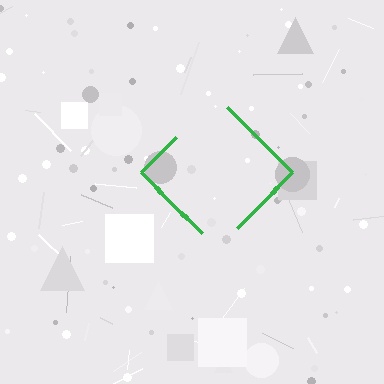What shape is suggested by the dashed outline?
The dashed outline suggests a diamond.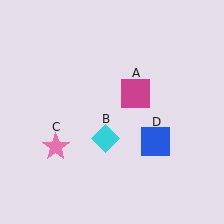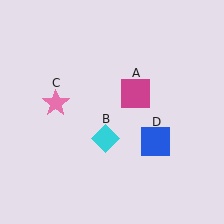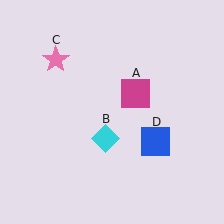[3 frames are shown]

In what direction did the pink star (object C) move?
The pink star (object C) moved up.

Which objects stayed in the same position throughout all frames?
Magenta square (object A) and cyan diamond (object B) and blue square (object D) remained stationary.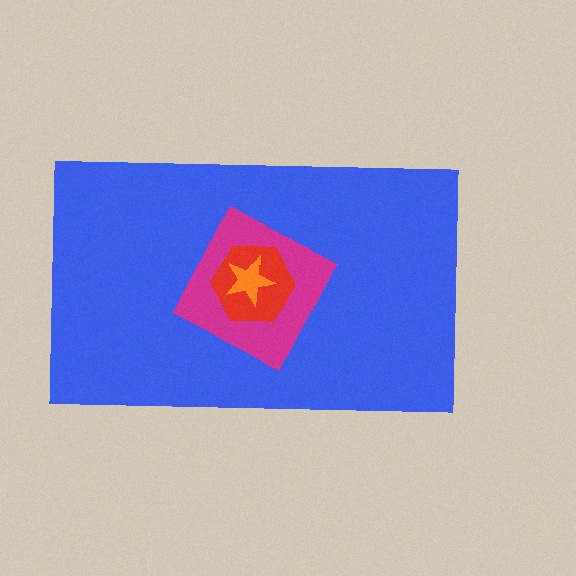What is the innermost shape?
The orange star.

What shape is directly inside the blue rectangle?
The magenta diamond.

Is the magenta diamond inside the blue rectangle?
Yes.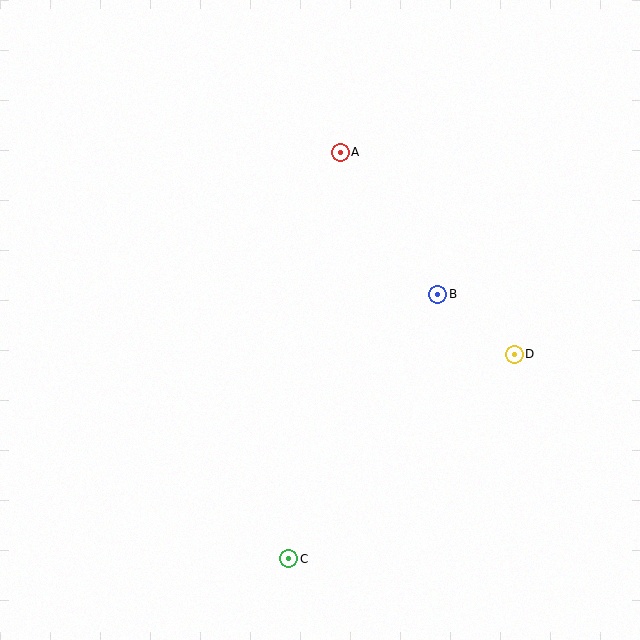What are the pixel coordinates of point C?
Point C is at (289, 559).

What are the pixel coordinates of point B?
Point B is at (438, 294).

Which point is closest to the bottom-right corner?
Point D is closest to the bottom-right corner.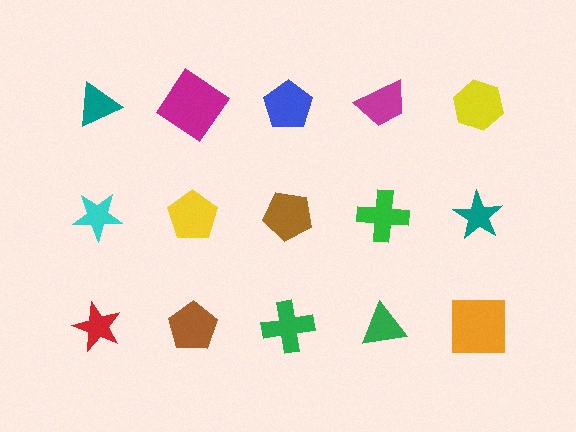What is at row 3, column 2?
A brown pentagon.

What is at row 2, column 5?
A teal star.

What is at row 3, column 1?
A red star.